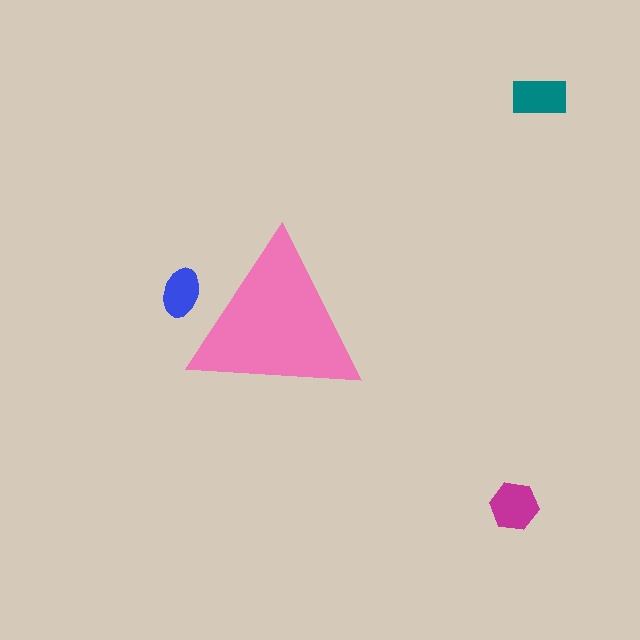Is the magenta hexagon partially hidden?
No, the magenta hexagon is fully visible.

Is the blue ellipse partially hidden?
Yes, the blue ellipse is partially hidden behind the pink triangle.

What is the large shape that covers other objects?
A pink triangle.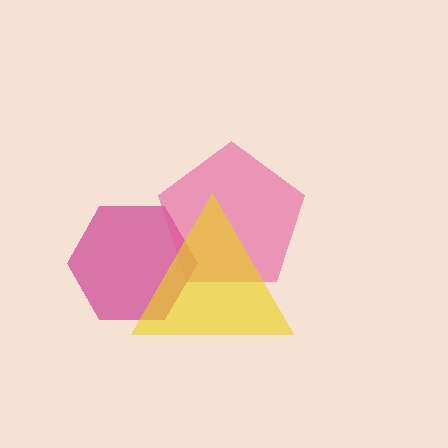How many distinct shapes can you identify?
There are 3 distinct shapes: a magenta hexagon, a pink pentagon, a yellow triangle.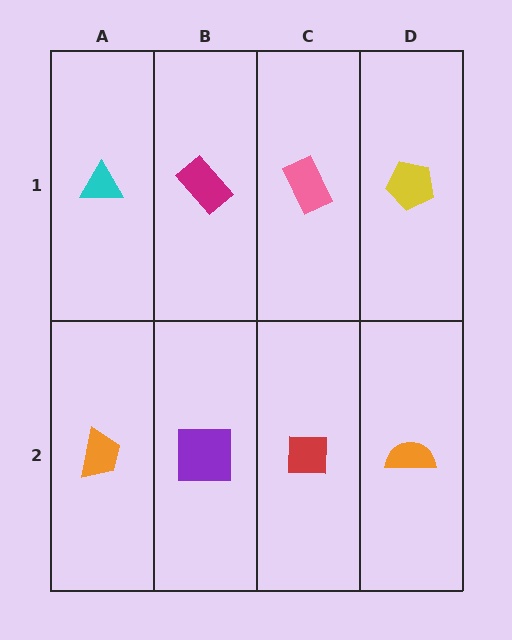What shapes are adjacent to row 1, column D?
An orange semicircle (row 2, column D), a pink rectangle (row 1, column C).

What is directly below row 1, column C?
A red square.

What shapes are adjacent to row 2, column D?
A yellow pentagon (row 1, column D), a red square (row 2, column C).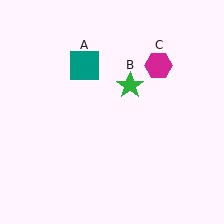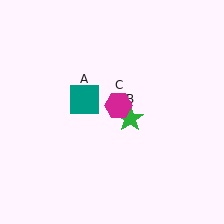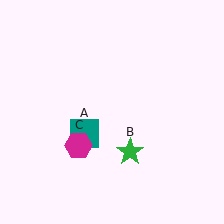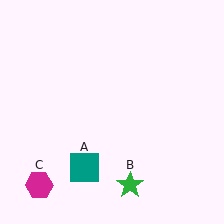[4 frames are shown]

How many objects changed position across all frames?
3 objects changed position: teal square (object A), green star (object B), magenta hexagon (object C).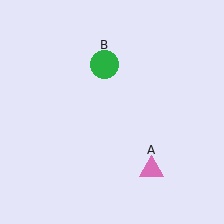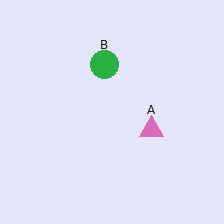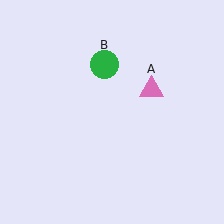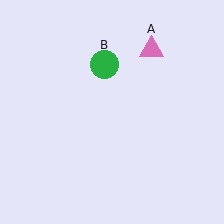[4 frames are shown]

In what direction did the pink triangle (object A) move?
The pink triangle (object A) moved up.